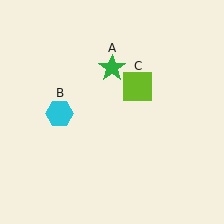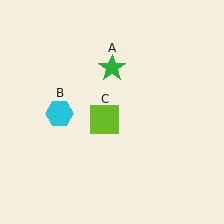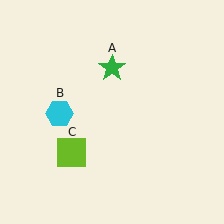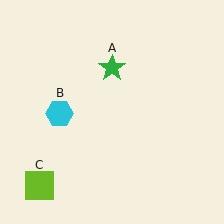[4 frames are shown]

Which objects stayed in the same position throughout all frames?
Green star (object A) and cyan hexagon (object B) remained stationary.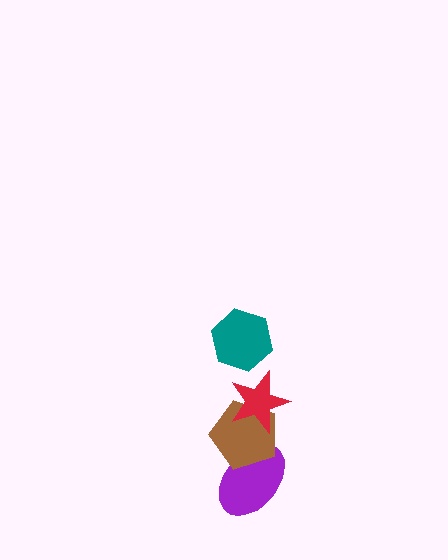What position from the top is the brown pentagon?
The brown pentagon is 3rd from the top.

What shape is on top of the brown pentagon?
The red star is on top of the brown pentagon.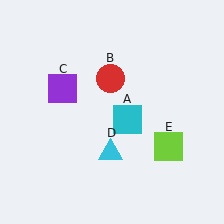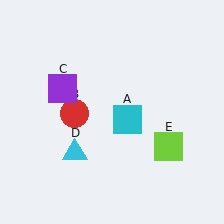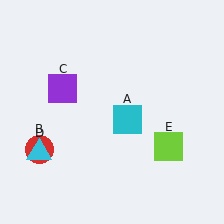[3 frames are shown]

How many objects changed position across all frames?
2 objects changed position: red circle (object B), cyan triangle (object D).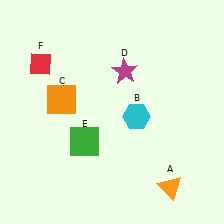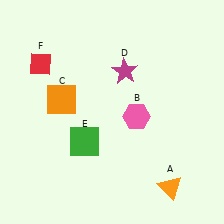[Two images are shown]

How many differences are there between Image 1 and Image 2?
There is 1 difference between the two images.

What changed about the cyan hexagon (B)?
In Image 1, B is cyan. In Image 2, it changed to pink.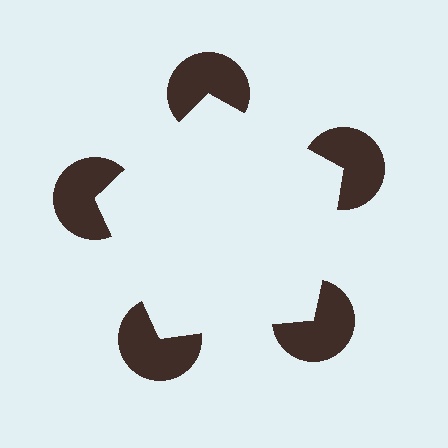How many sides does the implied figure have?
5 sides.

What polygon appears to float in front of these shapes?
An illusory pentagon — its edges are inferred from the aligned wedge cuts in the pac-man discs, not physically drawn.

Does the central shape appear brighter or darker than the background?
It typically appears slightly brighter than the background, even though no actual brightness change is drawn.